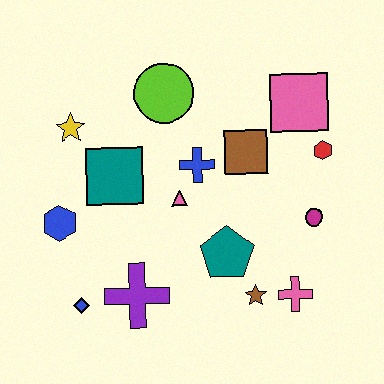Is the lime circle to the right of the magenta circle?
No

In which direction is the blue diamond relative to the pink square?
The blue diamond is to the left of the pink square.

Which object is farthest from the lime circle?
The pink cross is farthest from the lime circle.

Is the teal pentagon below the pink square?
Yes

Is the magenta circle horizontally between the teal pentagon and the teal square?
No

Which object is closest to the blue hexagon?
The teal square is closest to the blue hexagon.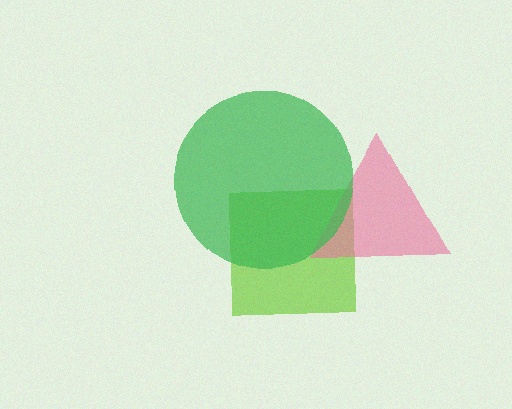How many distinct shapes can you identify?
There are 3 distinct shapes: a lime square, a pink triangle, a green circle.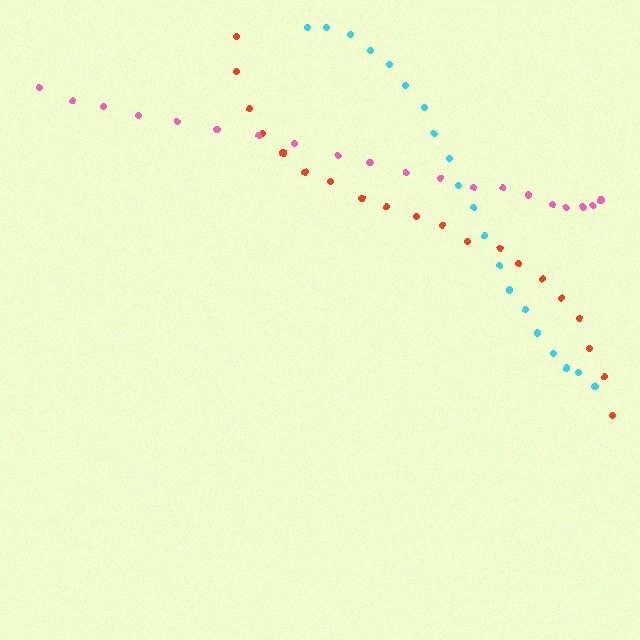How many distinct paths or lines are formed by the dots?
There are 3 distinct paths.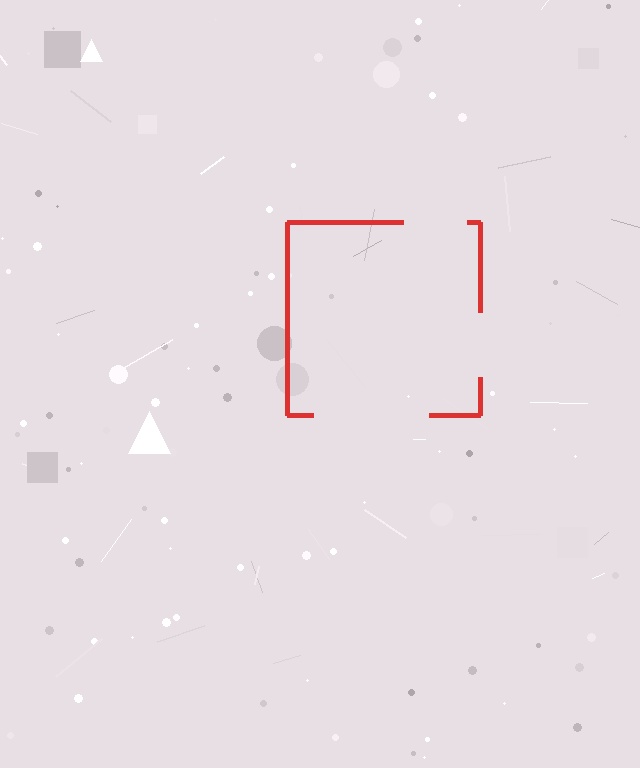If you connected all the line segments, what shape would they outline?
They would outline a square.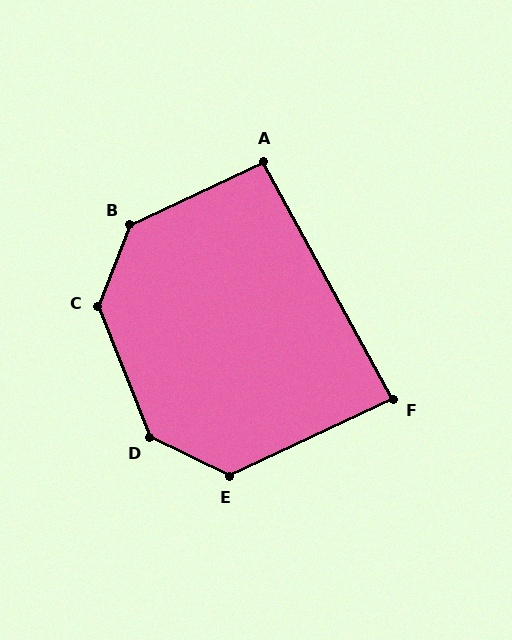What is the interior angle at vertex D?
Approximately 137 degrees (obtuse).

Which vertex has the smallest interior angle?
F, at approximately 87 degrees.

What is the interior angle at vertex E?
Approximately 129 degrees (obtuse).